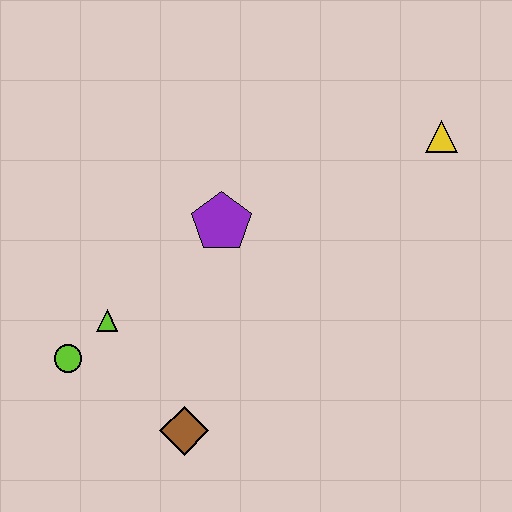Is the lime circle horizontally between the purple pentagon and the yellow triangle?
No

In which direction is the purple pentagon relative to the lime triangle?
The purple pentagon is to the right of the lime triangle.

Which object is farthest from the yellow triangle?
The lime circle is farthest from the yellow triangle.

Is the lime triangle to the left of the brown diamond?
Yes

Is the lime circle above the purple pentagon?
No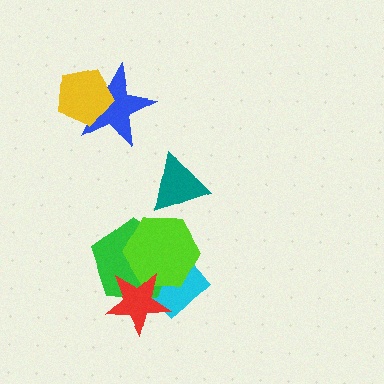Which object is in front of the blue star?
The yellow pentagon is in front of the blue star.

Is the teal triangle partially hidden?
No, no other shape covers it.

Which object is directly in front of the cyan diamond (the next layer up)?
The green pentagon is directly in front of the cyan diamond.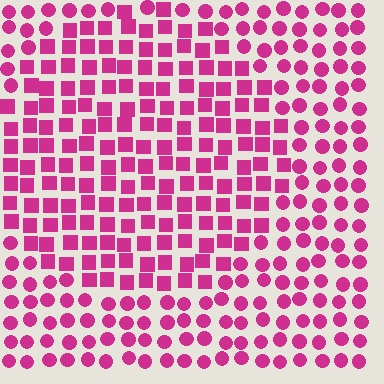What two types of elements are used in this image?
The image uses squares inside the circle region and circles outside it.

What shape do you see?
I see a circle.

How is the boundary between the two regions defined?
The boundary is defined by a change in element shape: squares inside vs. circles outside. All elements share the same color and spacing.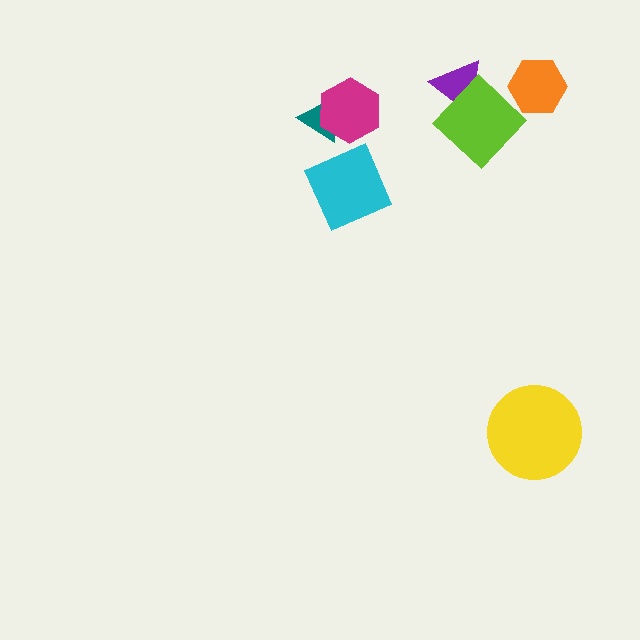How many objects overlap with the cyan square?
0 objects overlap with the cyan square.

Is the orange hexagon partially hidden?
Yes, it is partially covered by another shape.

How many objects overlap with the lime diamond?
2 objects overlap with the lime diamond.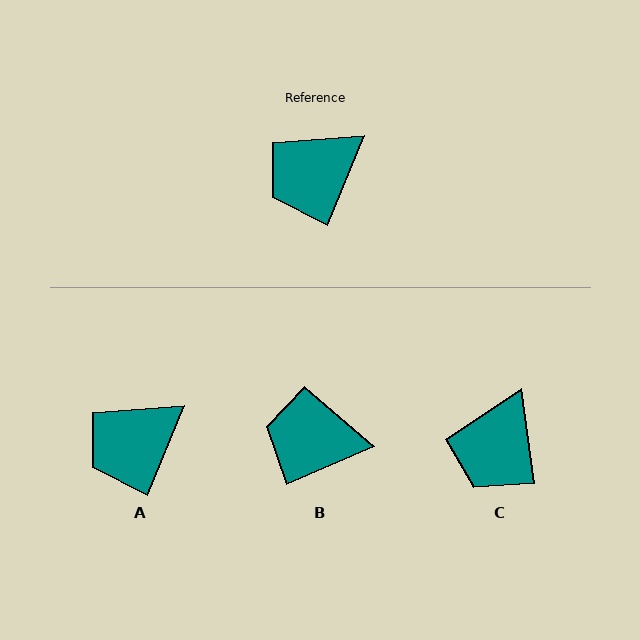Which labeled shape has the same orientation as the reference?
A.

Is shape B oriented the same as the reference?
No, it is off by about 44 degrees.